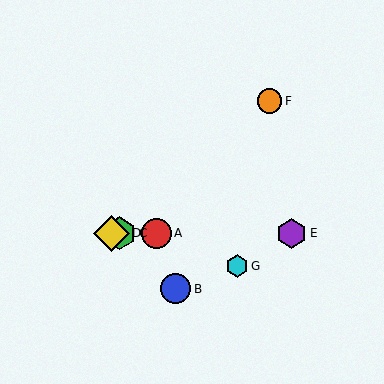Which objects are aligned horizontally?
Objects A, C, D, E are aligned horizontally.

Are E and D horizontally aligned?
Yes, both are at y≈233.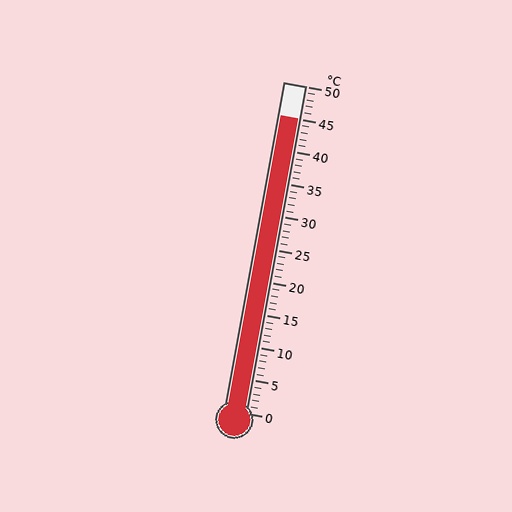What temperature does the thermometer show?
The thermometer shows approximately 45°C.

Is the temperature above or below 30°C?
The temperature is above 30°C.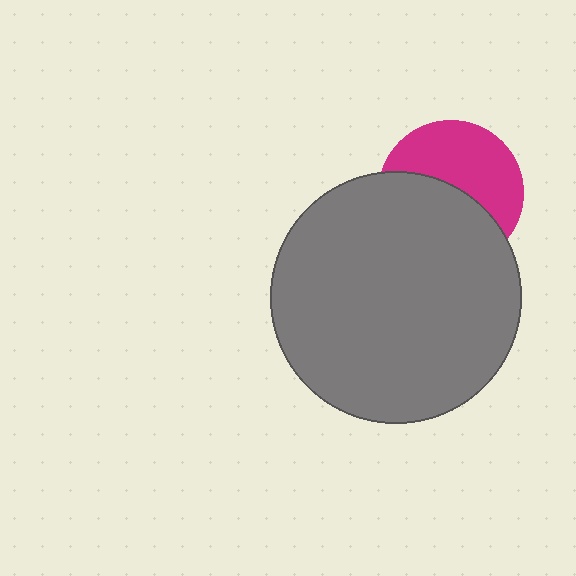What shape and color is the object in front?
The object in front is a gray circle.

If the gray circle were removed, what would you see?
You would see the complete magenta circle.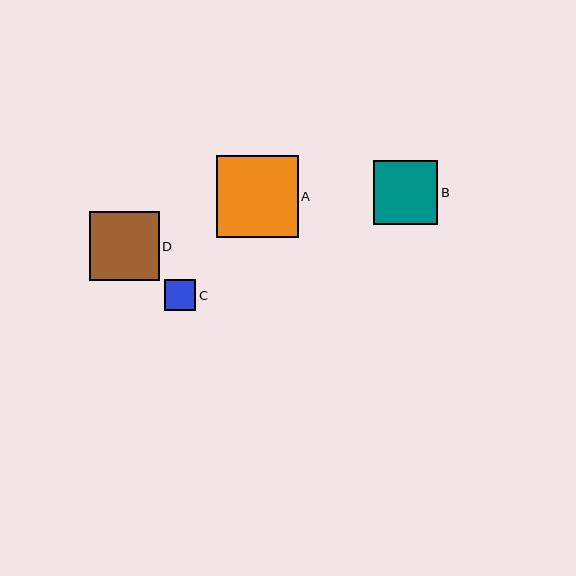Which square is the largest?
Square A is the largest with a size of approximately 82 pixels.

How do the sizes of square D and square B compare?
Square D and square B are approximately the same size.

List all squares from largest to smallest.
From largest to smallest: A, D, B, C.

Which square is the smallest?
Square C is the smallest with a size of approximately 31 pixels.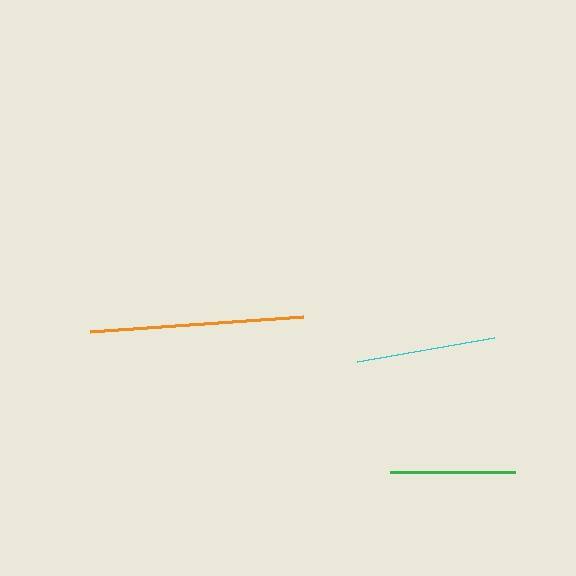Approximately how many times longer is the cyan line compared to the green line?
The cyan line is approximately 1.1 times the length of the green line.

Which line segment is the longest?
The orange line is the longest at approximately 213 pixels.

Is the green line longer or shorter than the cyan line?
The cyan line is longer than the green line.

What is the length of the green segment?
The green segment is approximately 124 pixels long.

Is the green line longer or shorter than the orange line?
The orange line is longer than the green line.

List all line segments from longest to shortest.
From longest to shortest: orange, cyan, green.